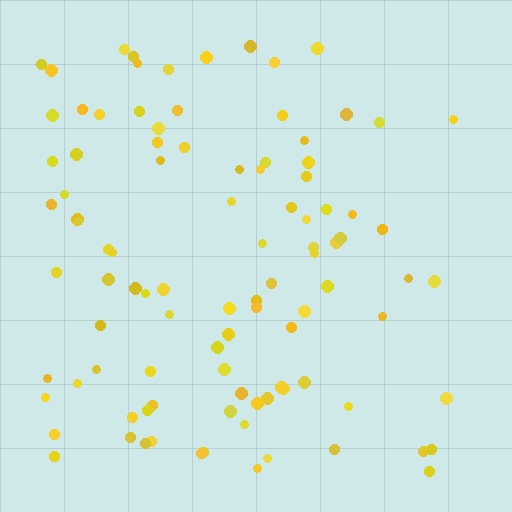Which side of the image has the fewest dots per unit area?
The right.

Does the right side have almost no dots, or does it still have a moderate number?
Still a moderate number, just noticeably fewer than the left.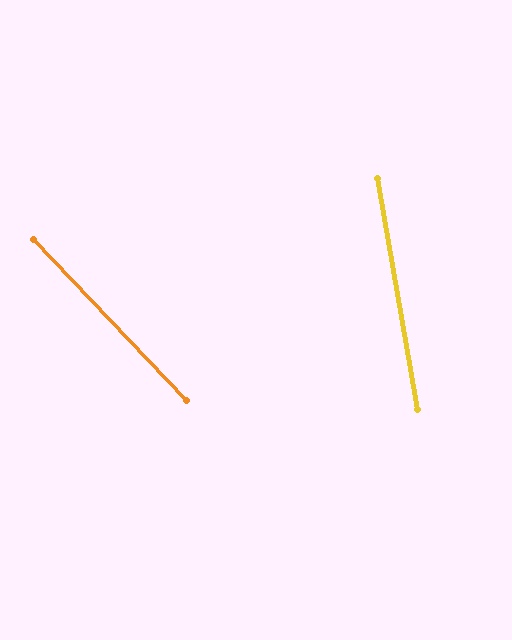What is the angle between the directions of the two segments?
Approximately 34 degrees.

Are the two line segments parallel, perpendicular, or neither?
Neither parallel nor perpendicular — they differ by about 34°.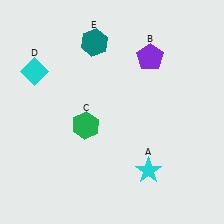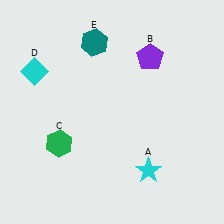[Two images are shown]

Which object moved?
The green hexagon (C) moved left.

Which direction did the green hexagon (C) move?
The green hexagon (C) moved left.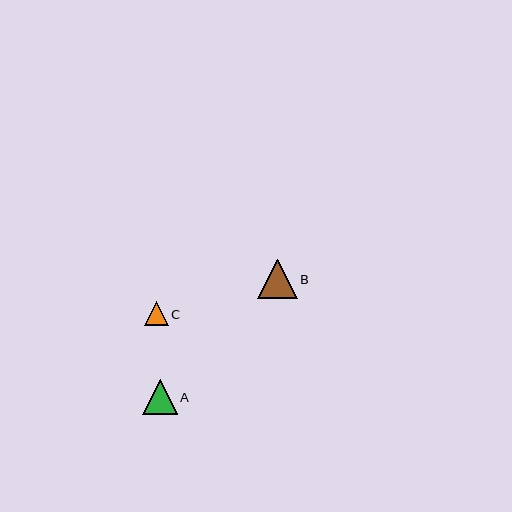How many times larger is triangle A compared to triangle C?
Triangle A is approximately 1.5 times the size of triangle C.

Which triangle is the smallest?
Triangle C is the smallest with a size of approximately 23 pixels.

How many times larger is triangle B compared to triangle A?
Triangle B is approximately 1.2 times the size of triangle A.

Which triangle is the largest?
Triangle B is the largest with a size of approximately 39 pixels.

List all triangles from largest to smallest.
From largest to smallest: B, A, C.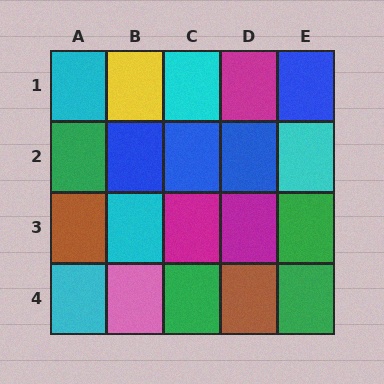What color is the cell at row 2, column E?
Cyan.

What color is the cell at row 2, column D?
Blue.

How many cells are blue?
4 cells are blue.